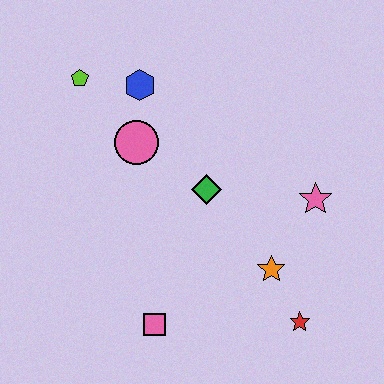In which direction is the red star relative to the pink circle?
The red star is below the pink circle.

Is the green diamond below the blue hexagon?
Yes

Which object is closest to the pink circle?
The blue hexagon is closest to the pink circle.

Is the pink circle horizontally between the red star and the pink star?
No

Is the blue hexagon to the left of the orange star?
Yes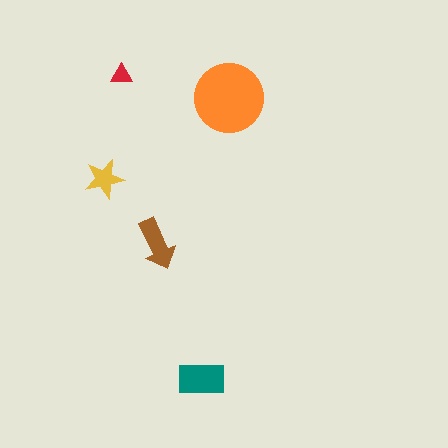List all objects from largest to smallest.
The orange circle, the teal rectangle, the brown arrow, the yellow star, the red triangle.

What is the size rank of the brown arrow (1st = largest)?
3rd.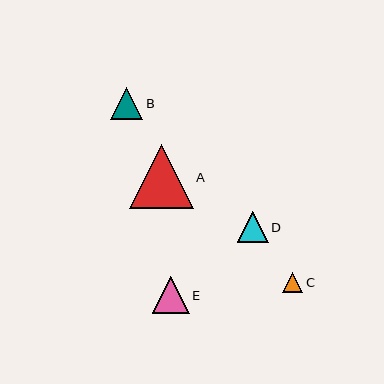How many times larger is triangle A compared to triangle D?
Triangle A is approximately 2.1 times the size of triangle D.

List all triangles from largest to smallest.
From largest to smallest: A, E, B, D, C.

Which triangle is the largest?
Triangle A is the largest with a size of approximately 64 pixels.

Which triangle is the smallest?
Triangle C is the smallest with a size of approximately 20 pixels.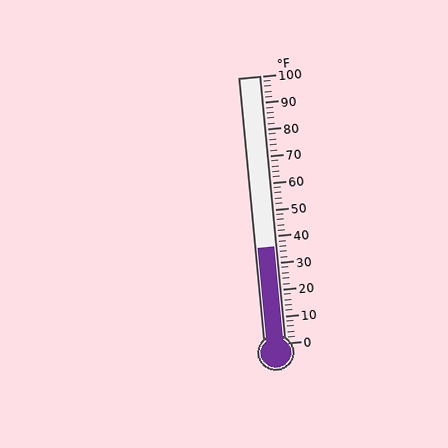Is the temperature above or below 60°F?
The temperature is below 60°F.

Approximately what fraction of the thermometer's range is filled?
The thermometer is filled to approximately 35% of its range.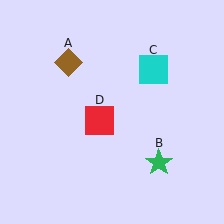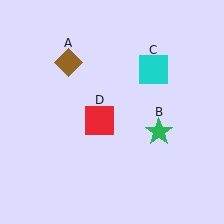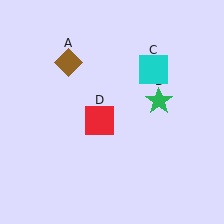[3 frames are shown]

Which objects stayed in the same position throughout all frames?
Brown diamond (object A) and cyan square (object C) and red square (object D) remained stationary.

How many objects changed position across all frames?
1 object changed position: green star (object B).